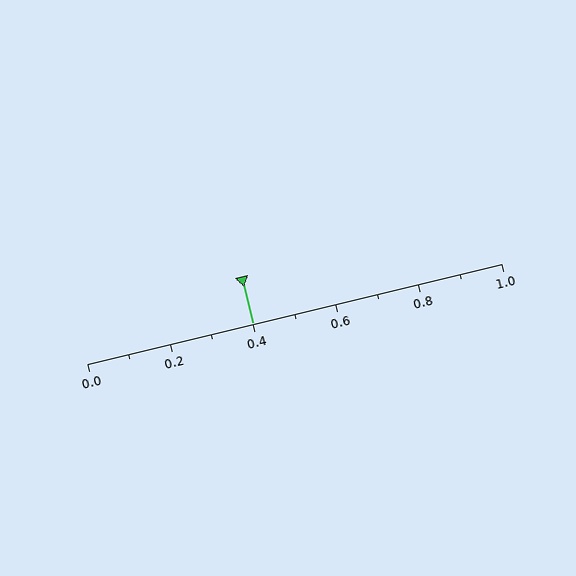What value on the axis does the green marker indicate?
The marker indicates approximately 0.4.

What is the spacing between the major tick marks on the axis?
The major ticks are spaced 0.2 apart.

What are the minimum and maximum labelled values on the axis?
The axis runs from 0.0 to 1.0.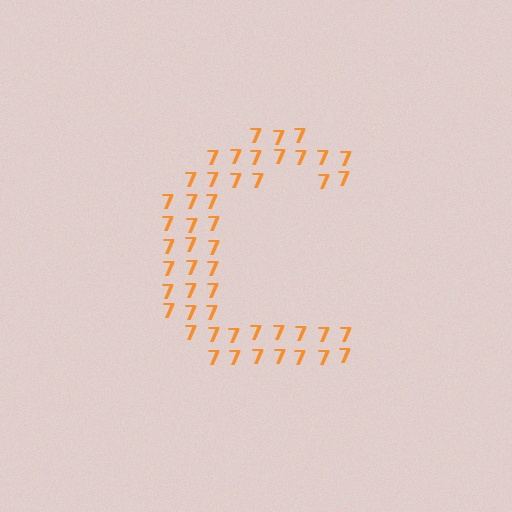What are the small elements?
The small elements are digit 7's.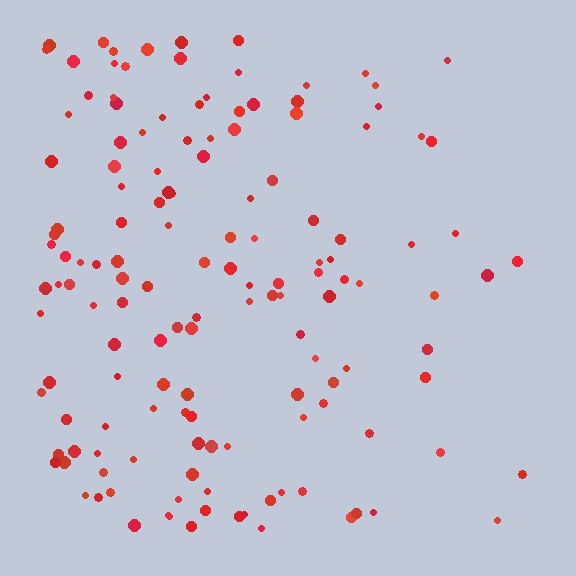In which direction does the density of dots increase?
From right to left, with the left side densest.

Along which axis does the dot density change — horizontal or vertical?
Horizontal.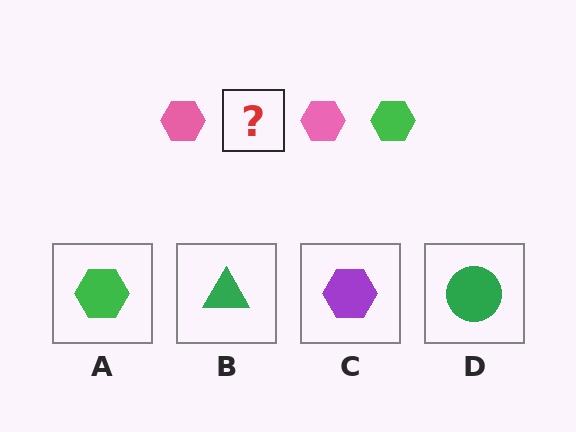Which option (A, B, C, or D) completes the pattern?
A.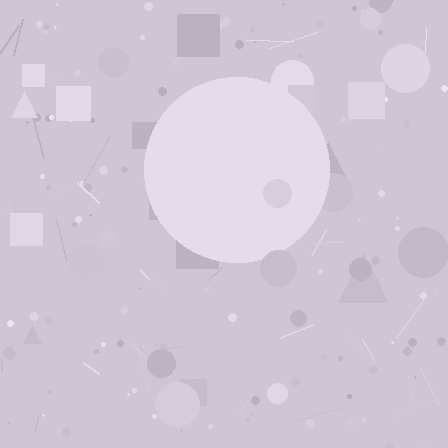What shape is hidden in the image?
A circle is hidden in the image.